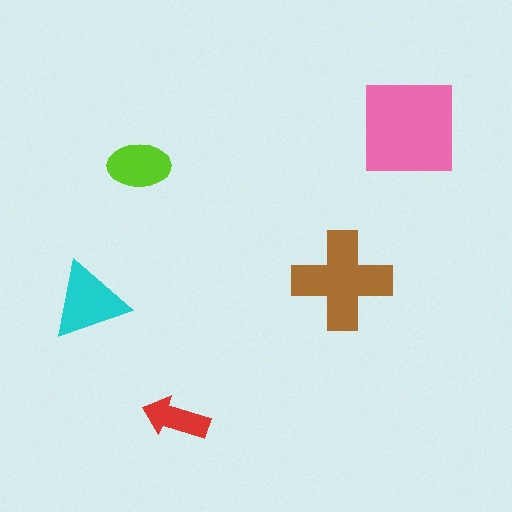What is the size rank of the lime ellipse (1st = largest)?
4th.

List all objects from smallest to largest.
The red arrow, the lime ellipse, the cyan triangle, the brown cross, the pink square.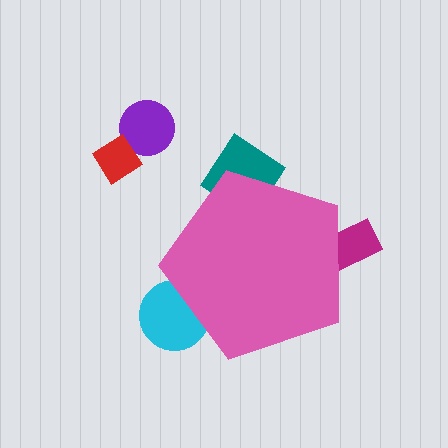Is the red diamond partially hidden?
No, the red diamond is fully visible.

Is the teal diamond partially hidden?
Yes, the teal diamond is partially hidden behind the pink pentagon.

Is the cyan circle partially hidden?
Yes, the cyan circle is partially hidden behind the pink pentagon.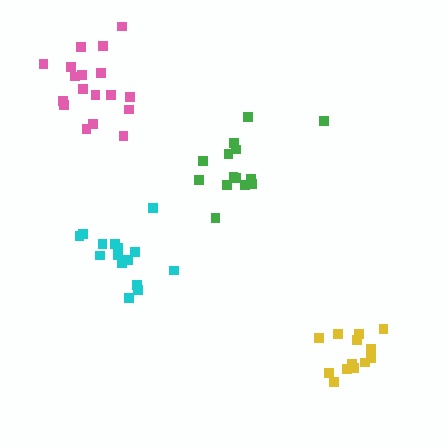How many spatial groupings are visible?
There are 4 spatial groupings.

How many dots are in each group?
Group 1: 15 dots, Group 2: 18 dots, Group 3: 14 dots, Group 4: 13 dots (60 total).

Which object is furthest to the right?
The yellow cluster is rightmost.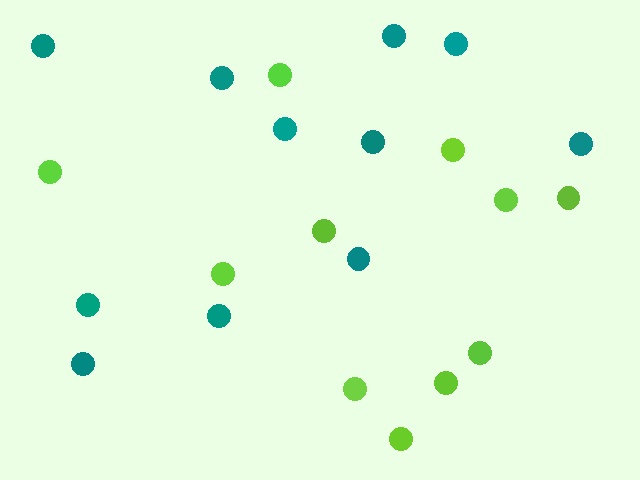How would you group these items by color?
There are 2 groups: one group of lime circles (11) and one group of teal circles (11).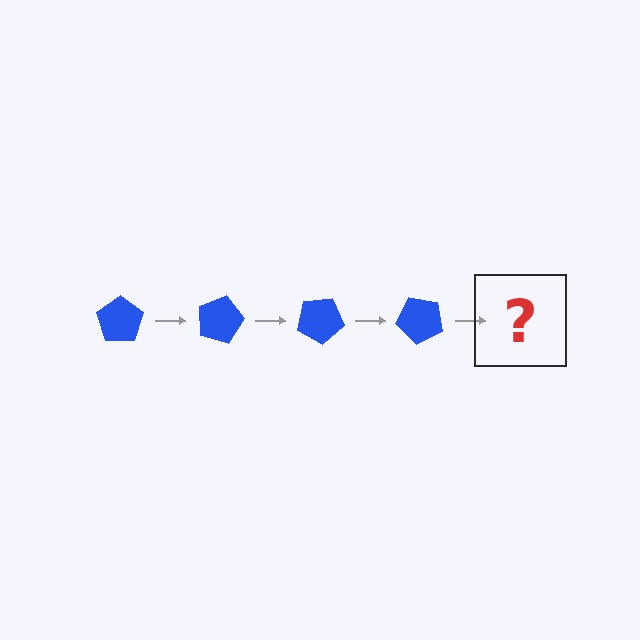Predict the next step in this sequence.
The next step is a blue pentagon rotated 60 degrees.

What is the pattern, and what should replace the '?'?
The pattern is that the pentagon rotates 15 degrees each step. The '?' should be a blue pentagon rotated 60 degrees.